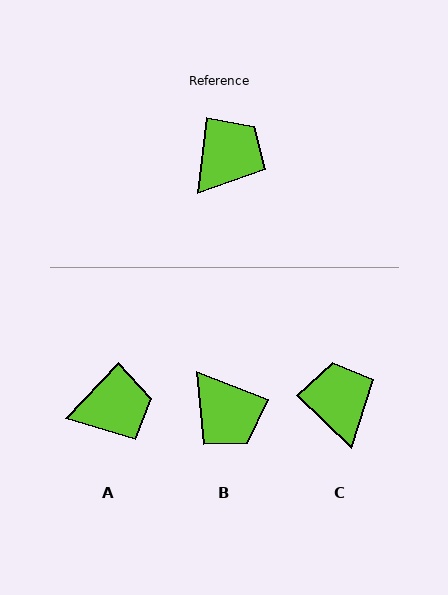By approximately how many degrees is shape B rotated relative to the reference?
Approximately 104 degrees clockwise.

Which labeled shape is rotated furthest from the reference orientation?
B, about 104 degrees away.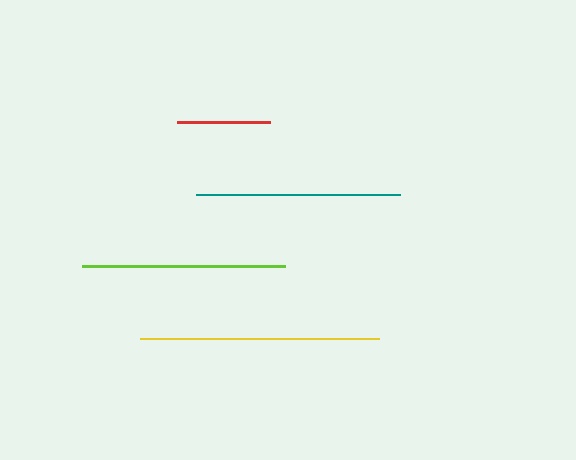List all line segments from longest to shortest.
From longest to shortest: yellow, teal, lime, red.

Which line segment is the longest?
The yellow line is the longest at approximately 239 pixels.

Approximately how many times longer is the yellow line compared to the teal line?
The yellow line is approximately 1.2 times the length of the teal line.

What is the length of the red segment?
The red segment is approximately 93 pixels long.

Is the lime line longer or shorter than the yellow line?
The yellow line is longer than the lime line.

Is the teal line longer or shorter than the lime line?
The teal line is longer than the lime line.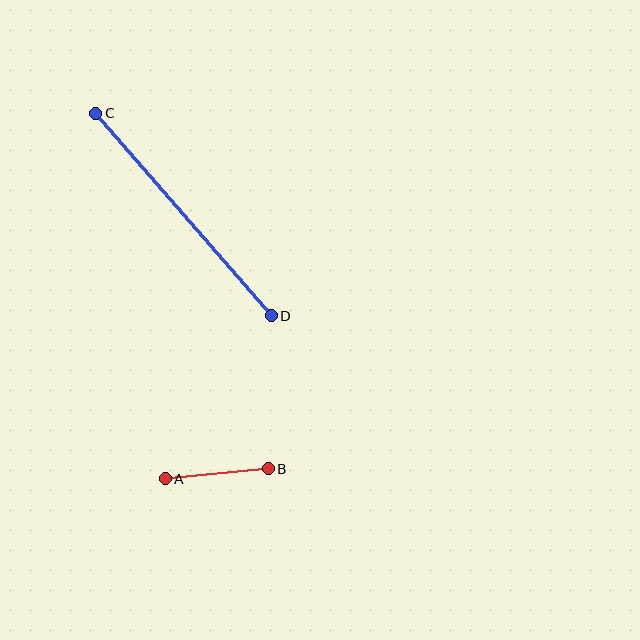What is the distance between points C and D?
The distance is approximately 268 pixels.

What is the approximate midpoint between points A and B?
The midpoint is at approximately (217, 474) pixels.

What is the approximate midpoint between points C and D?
The midpoint is at approximately (183, 215) pixels.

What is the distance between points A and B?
The distance is approximately 103 pixels.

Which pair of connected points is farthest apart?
Points C and D are farthest apart.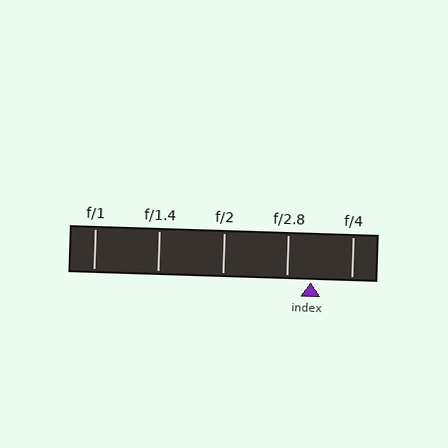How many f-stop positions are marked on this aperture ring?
There are 5 f-stop positions marked.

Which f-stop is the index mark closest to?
The index mark is closest to f/2.8.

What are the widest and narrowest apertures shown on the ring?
The widest aperture shown is f/1 and the narrowest is f/4.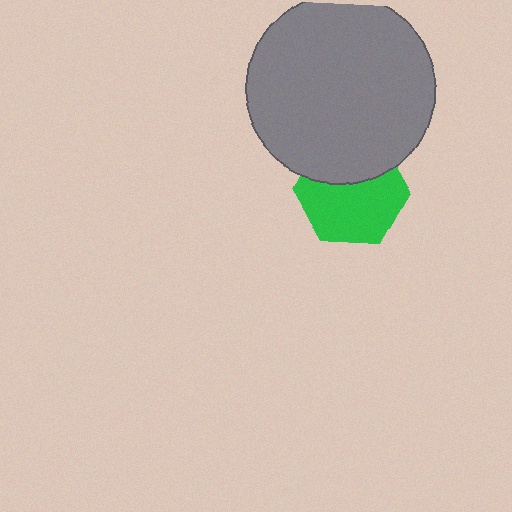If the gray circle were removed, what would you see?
You would see the complete green hexagon.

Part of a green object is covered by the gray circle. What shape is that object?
It is a hexagon.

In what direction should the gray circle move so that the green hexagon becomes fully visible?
The gray circle should move up. That is the shortest direction to clear the overlap and leave the green hexagon fully visible.